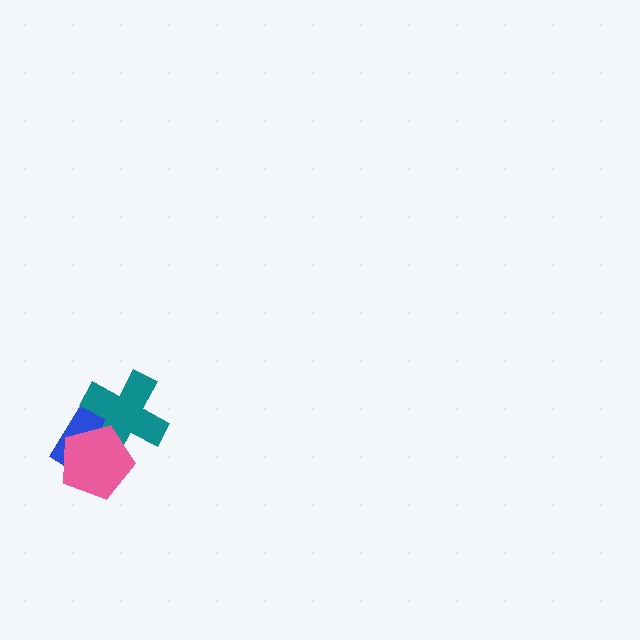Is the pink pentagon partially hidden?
No, no other shape covers it.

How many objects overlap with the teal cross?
2 objects overlap with the teal cross.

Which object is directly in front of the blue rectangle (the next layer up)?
The teal cross is directly in front of the blue rectangle.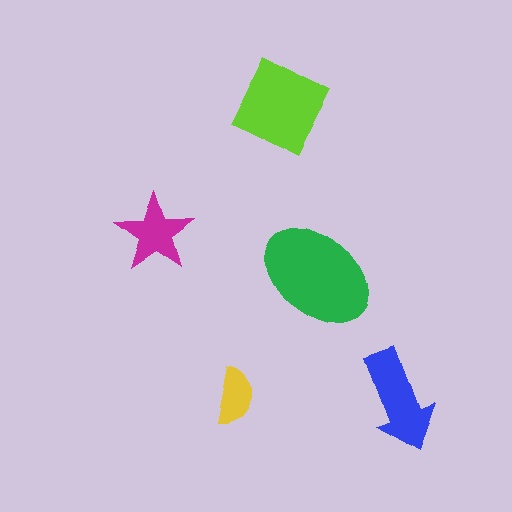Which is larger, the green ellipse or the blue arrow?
The green ellipse.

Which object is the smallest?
The yellow semicircle.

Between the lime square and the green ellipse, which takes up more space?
The green ellipse.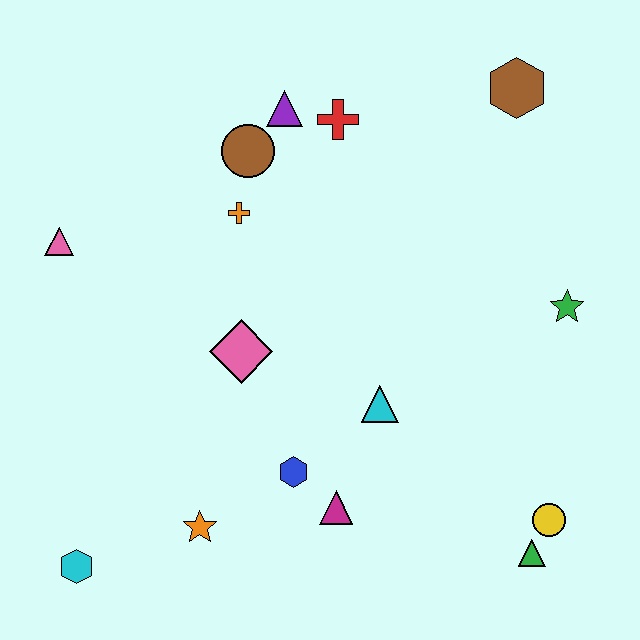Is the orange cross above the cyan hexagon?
Yes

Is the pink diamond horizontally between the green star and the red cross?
No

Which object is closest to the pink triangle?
The orange cross is closest to the pink triangle.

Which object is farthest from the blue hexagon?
The brown hexagon is farthest from the blue hexagon.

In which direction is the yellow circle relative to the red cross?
The yellow circle is below the red cross.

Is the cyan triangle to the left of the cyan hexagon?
No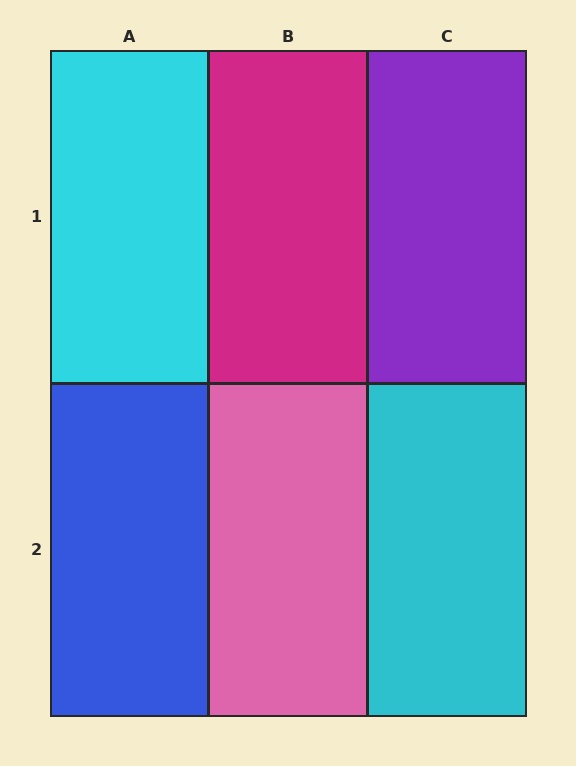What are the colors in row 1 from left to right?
Cyan, magenta, purple.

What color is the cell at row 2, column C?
Cyan.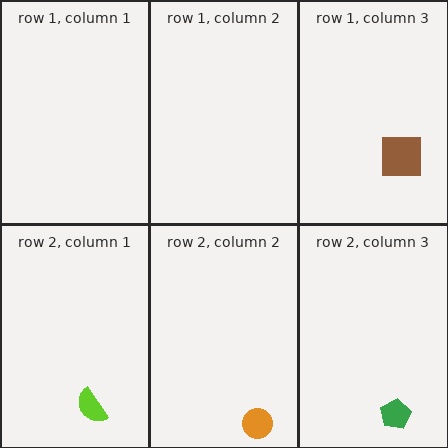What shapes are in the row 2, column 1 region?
The lime semicircle.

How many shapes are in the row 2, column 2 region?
1.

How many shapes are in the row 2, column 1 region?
1.